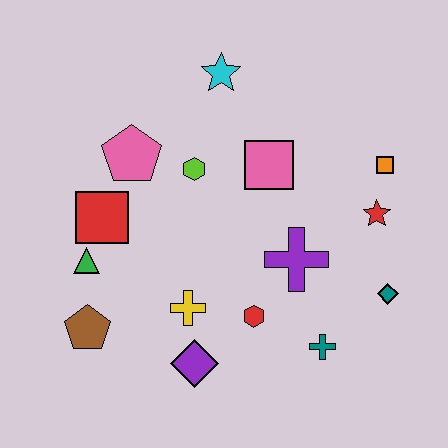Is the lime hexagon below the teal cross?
No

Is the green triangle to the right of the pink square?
No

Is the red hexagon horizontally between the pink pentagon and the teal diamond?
Yes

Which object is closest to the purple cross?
The red hexagon is closest to the purple cross.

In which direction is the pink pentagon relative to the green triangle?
The pink pentagon is above the green triangle.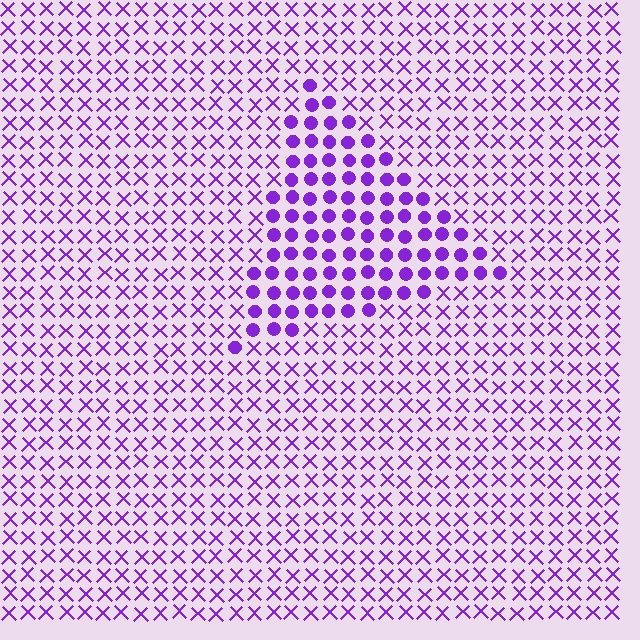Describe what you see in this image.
The image is filled with small purple elements arranged in a uniform grid. A triangle-shaped region contains circles, while the surrounding area contains X marks. The boundary is defined purely by the change in element shape.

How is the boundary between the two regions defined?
The boundary is defined by a change in element shape: circles inside vs. X marks outside. All elements share the same color and spacing.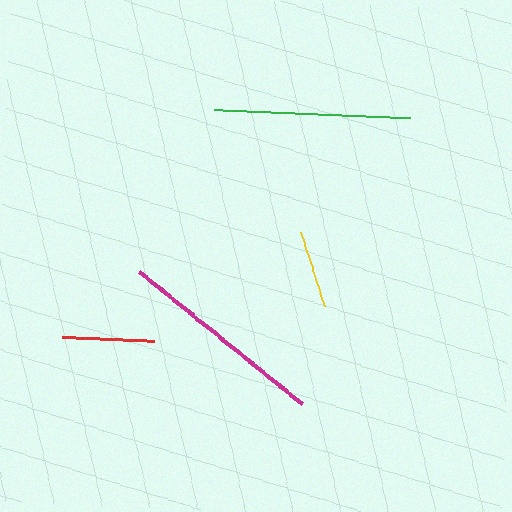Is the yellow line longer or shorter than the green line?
The green line is longer than the yellow line.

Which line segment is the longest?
The magenta line is the longest at approximately 210 pixels.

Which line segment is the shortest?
The yellow line is the shortest at approximately 77 pixels.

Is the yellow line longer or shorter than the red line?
The red line is longer than the yellow line.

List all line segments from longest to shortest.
From longest to shortest: magenta, green, red, yellow.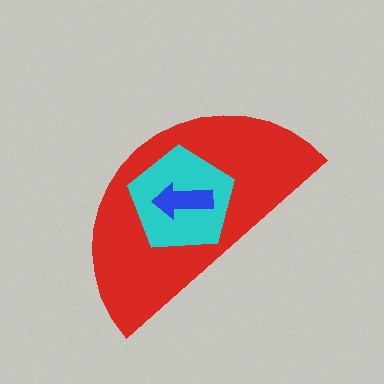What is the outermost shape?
The red semicircle.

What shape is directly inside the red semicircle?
The cyan pentagon.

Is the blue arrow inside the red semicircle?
Yes.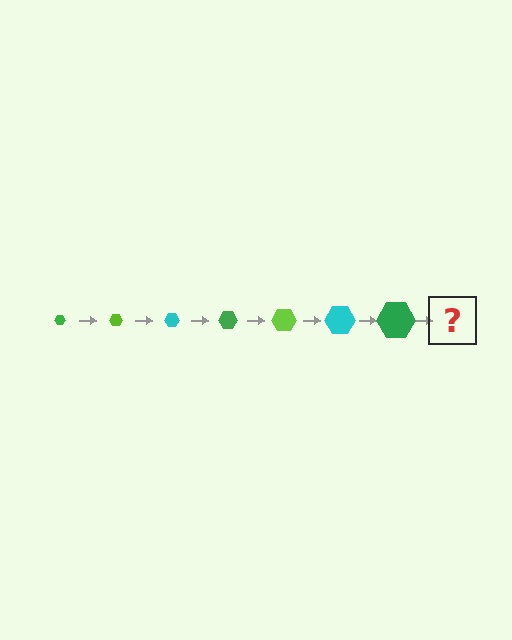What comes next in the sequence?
The next element should be a lime hexagon, larger than the previous one.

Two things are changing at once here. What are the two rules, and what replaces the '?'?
The two rules are that the hexagon grows larger each step and the color cycles through green, lime, and cyan. The '?' should be a lime hexagon, larger than the previous one.